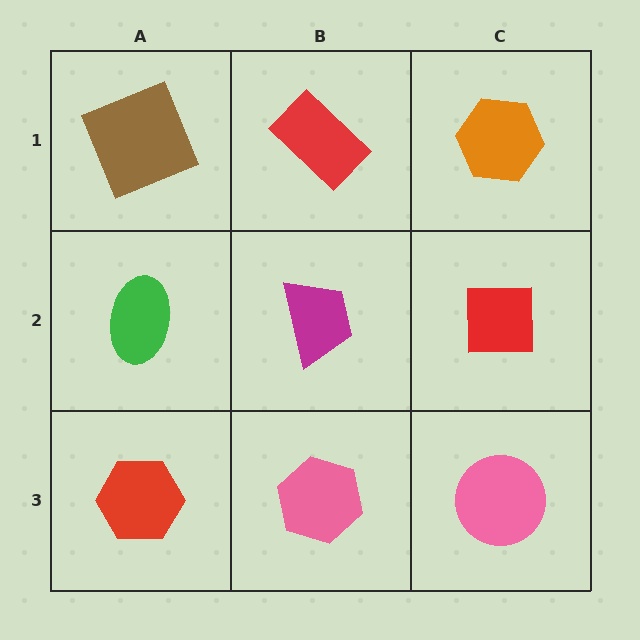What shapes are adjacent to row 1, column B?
A magenta trapezoid (row 2, column B), a brown square (row 1, column A), an orange hexagon (row 1, column C).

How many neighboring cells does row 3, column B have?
3.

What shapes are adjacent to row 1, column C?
A red square (row 2, column C), a red rectangle (row 1, column B).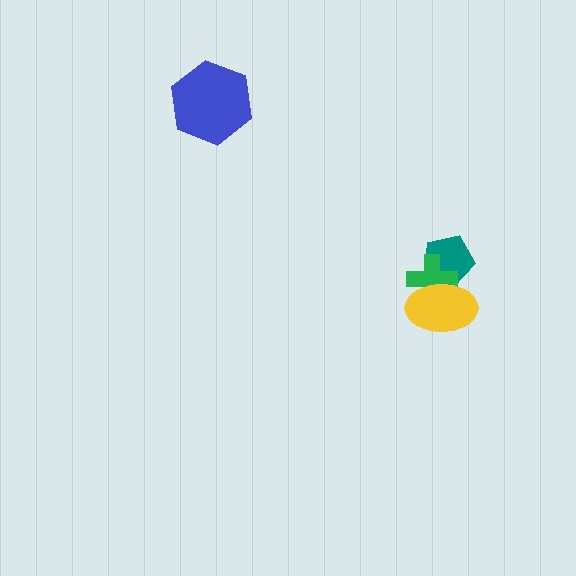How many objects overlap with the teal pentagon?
2 objects overlap with the teal pentagon.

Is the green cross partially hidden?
Yes, it is partially covered by another shape.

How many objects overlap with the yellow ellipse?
2 objects overlap with the yellow ellipse.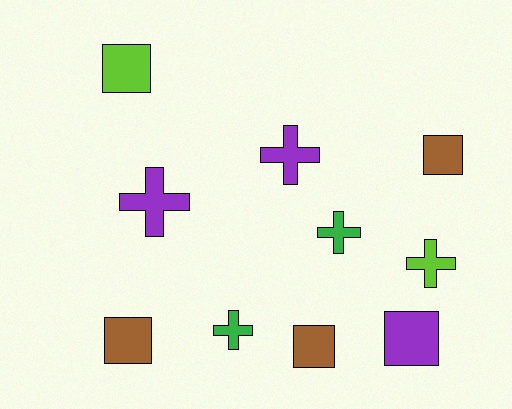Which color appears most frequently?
Brown, with 3 objects.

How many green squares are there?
There are no green squares.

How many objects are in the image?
There are 10 objects.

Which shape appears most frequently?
Square, with 5 objects.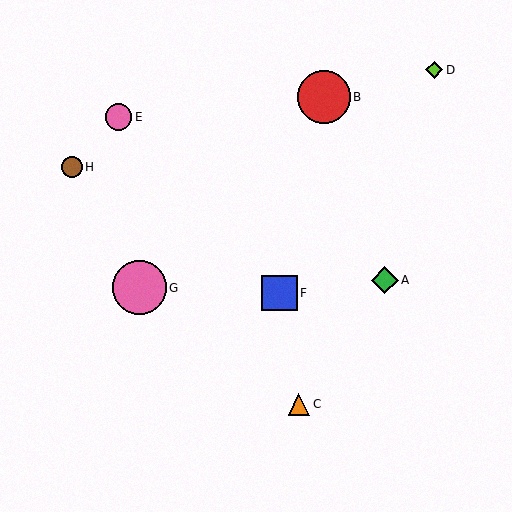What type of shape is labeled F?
Shape F is a blue square.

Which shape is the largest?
The pink circle (labeled G) is the largest.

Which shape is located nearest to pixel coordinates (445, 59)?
The lime diamond (labeled D) at (434, 70) is nearest to that location.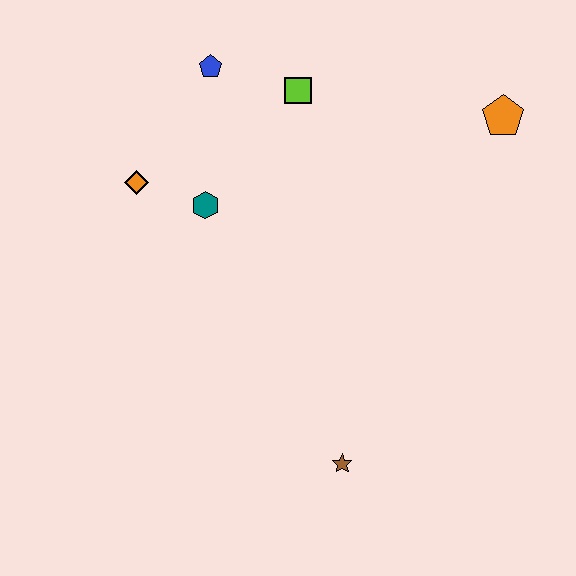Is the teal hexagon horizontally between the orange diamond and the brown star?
Yes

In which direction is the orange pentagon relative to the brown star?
The orange pentagon is above the brown star.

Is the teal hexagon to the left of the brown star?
Yes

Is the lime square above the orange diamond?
Yes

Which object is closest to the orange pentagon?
The lime square is closest to the orange pentagon.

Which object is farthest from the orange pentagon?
The brown star is farthest from the orange pentagon.